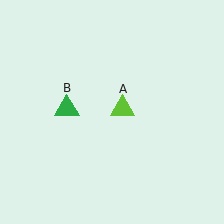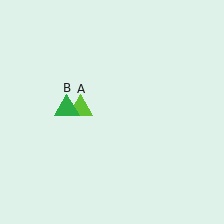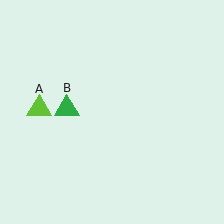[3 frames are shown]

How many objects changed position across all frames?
1 object changed position: lime triangle (object A).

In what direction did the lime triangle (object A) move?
The lime triangle (object A) moved left.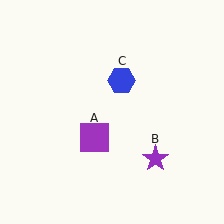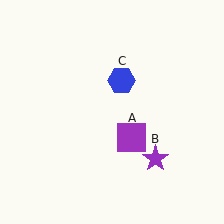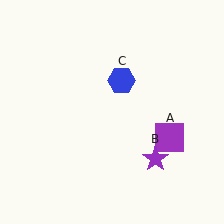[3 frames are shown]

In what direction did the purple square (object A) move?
The purple square (object A) moved right.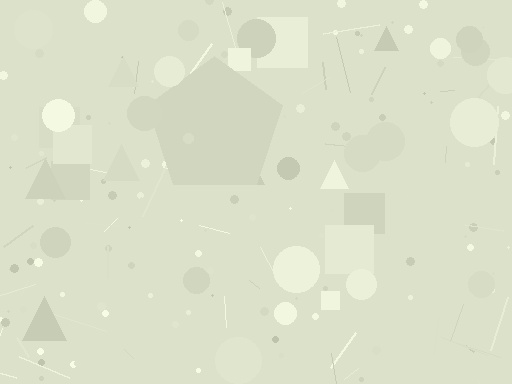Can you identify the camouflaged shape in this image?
The camouflaged shape is a pentagon.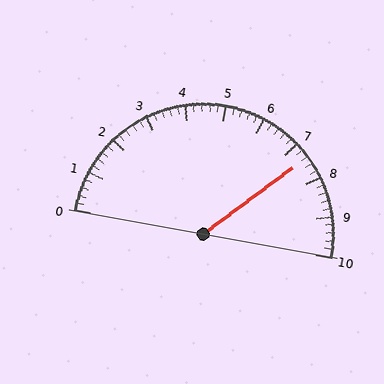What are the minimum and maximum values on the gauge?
The gauge ranges from 0 to 10.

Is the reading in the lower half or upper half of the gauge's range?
The reading is in the upper half of the range (0 to 10).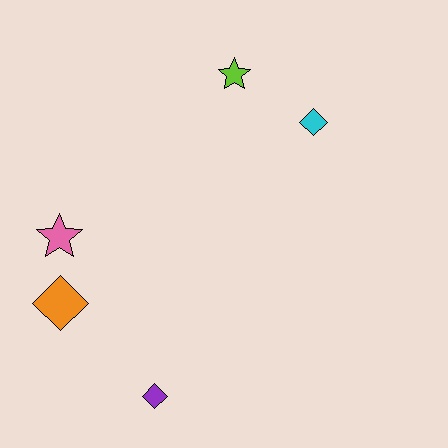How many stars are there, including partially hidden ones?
There are 2 stars.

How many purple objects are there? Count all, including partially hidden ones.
There is 1 purple object.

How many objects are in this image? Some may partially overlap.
There are 5 objects.